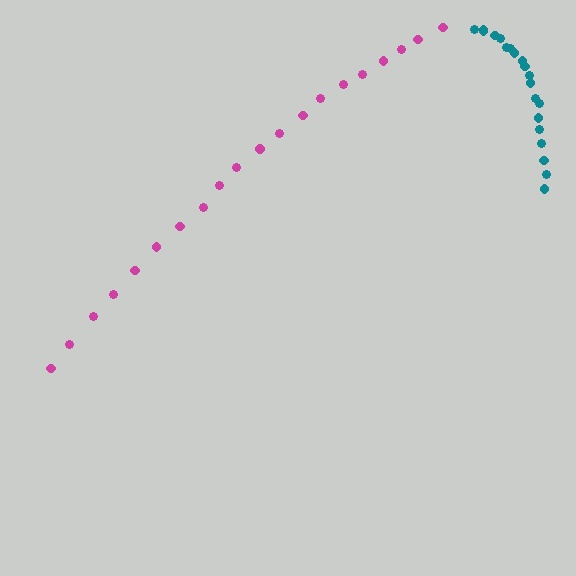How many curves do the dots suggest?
There are 2 distinct paths.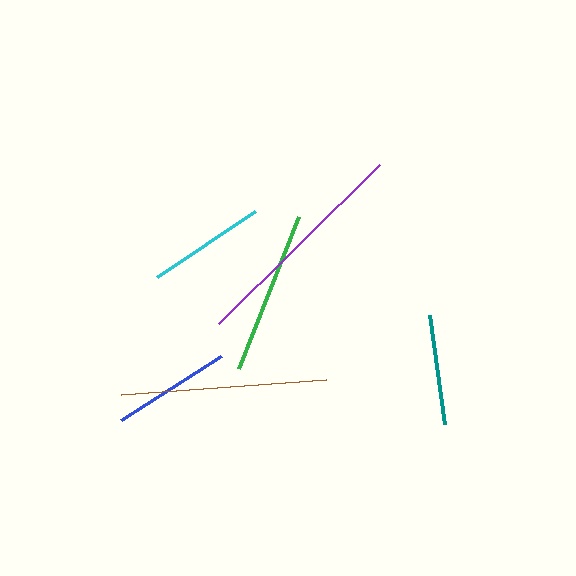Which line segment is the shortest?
The teal line is the shortest at approximately 110 pixels.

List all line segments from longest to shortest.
From longest to shortest: purple, brown, green, blue, cyan, teal.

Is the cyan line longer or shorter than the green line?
The green line is longer than the cyan line.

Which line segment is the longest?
The purple line is the longest at approximately 226 pixels.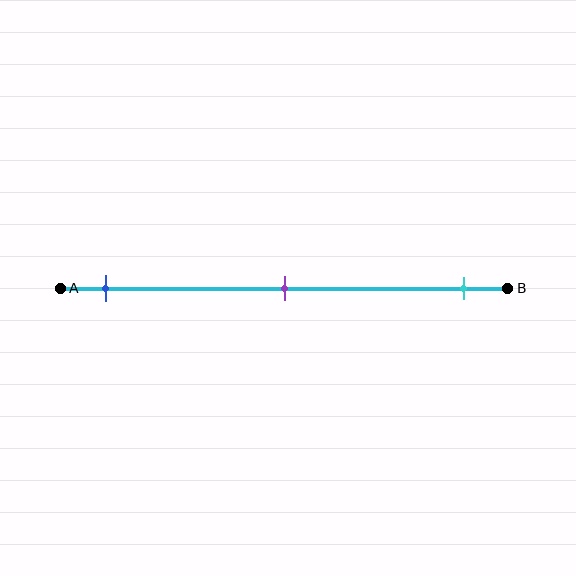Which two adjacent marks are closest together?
The blue and purple marks are the closest adjacent pair.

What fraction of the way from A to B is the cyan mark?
The cyan mark is approximately 90% (0.9) of the way from A to B.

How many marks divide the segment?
There are 3 marks dividing the segment.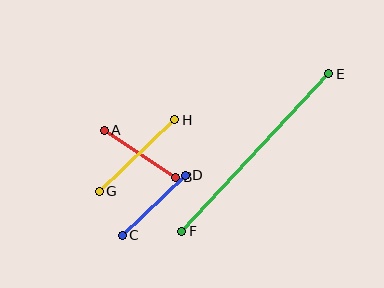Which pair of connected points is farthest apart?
Points E and F are farthest apart.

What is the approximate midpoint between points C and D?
The midpoint is at approximately (154, 205) pixels.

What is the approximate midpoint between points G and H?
The midpoint is at approximately (137, 156) pixels.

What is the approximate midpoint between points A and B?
The midpoint is at approximately (140, 154) pixels.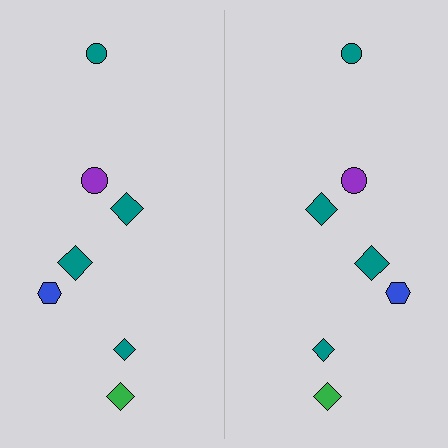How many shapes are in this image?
There are 14 shapes in this image.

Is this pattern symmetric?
Yes, this pattern has bilateral (reflection) symmetry.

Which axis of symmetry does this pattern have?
The pattern has a vertical axis of symmetry running through the center of the image.